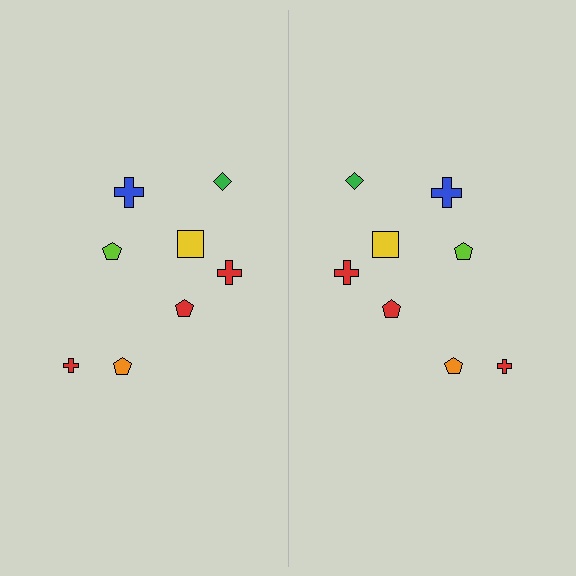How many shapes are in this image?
There are 16 shapes in this image.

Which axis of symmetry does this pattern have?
The pattern has a vertical axis of symmetry running through the center of the image.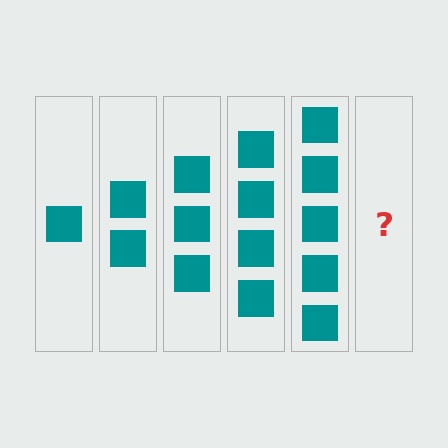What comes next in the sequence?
The next element should be 6 squares.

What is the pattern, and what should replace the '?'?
The pattern is that each step adds one more square. The '?' should be 6 squares.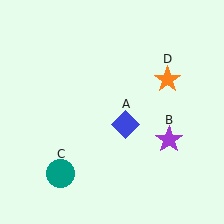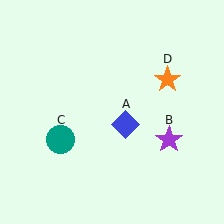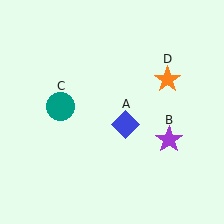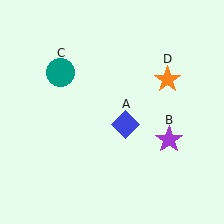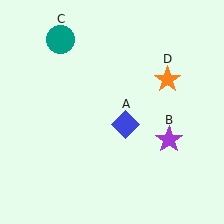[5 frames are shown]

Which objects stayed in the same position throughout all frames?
Blue diamond (object A) and purple star (object B) and orange star (object D) remained stationary.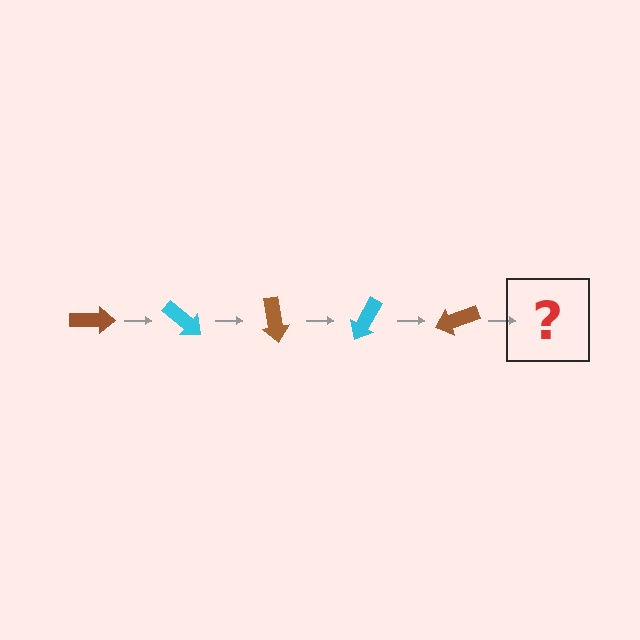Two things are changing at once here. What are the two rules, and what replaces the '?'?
The two rules are that it rotates 40 degrees each step and the color cycles through brown and cyan. The '?' should be a cyan arrow, rotated 200 degrees from the start.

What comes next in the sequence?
The next element should be a cyan arrow, rotated 200 degrees from the start.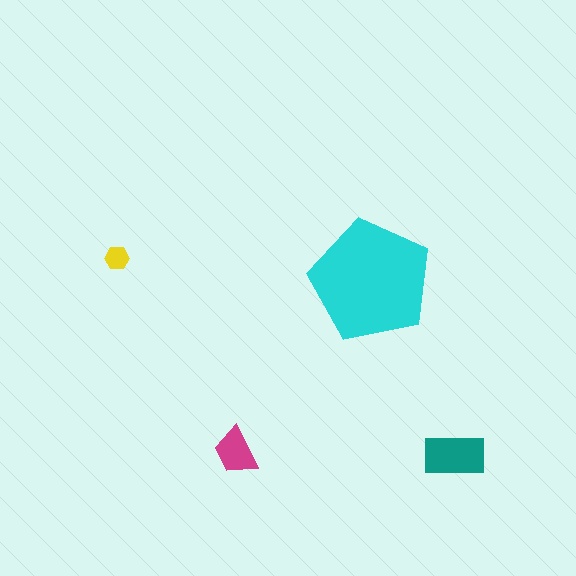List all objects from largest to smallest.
The cyan pentagon, the teal rectangle, the magenta trapezoid, the yellow hexagon.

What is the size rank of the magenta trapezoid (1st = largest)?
3rd.